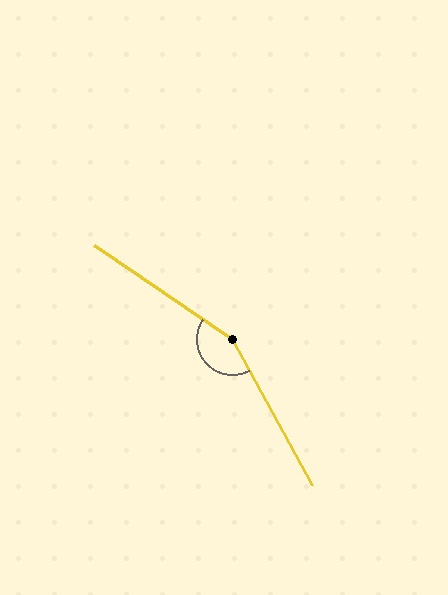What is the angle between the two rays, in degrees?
Approximately 153 degrees.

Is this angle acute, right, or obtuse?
It is obtuse.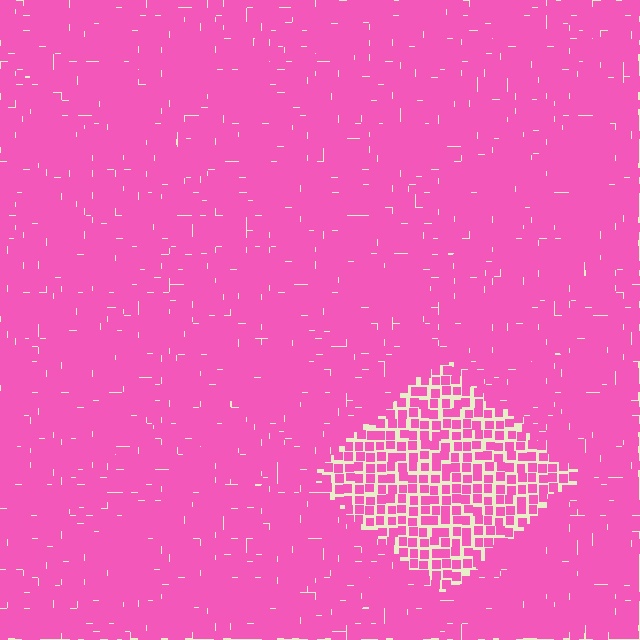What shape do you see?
I see a diamond.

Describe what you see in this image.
The image contains small pink elements arranged at two different densities. A diamond-shaped region is visible where the elements are less densely packed than the surrounding area.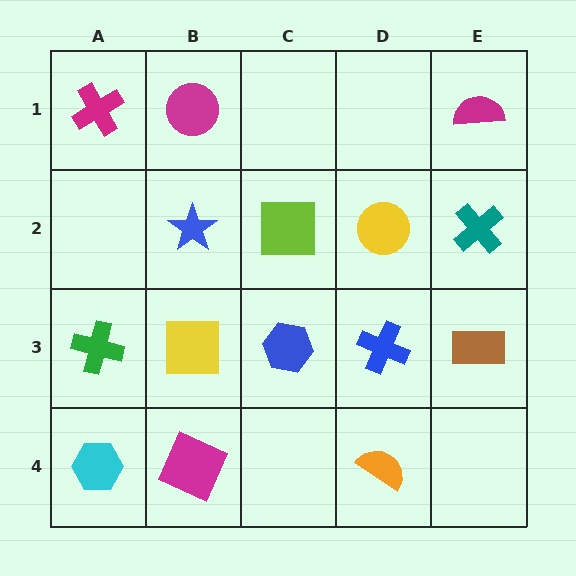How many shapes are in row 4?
3 shapes.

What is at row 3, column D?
A blue cross.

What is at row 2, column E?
A teal cross.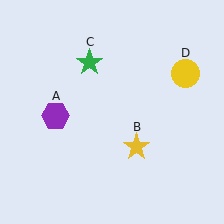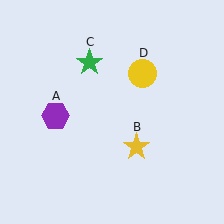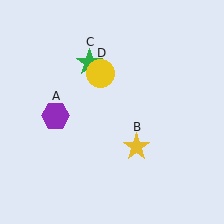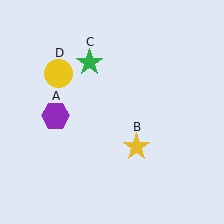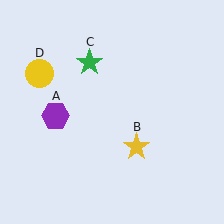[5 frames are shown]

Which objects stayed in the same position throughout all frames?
Purple hexagon (object A) and yellow star (object B) and green star (object C) remained stationary.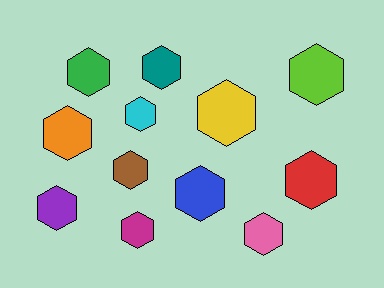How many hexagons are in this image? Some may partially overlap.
There are 12 hexagons.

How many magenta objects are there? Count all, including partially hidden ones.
There is 1 magenta object.